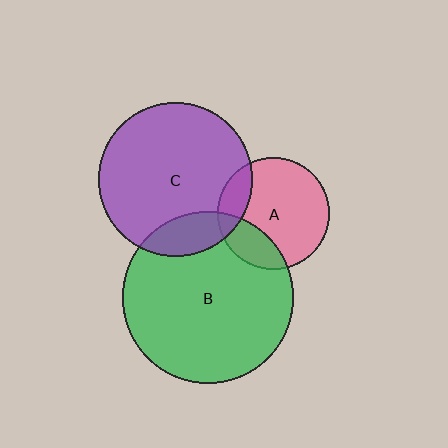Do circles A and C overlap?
Yes.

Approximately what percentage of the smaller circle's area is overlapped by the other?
Approximately 15%.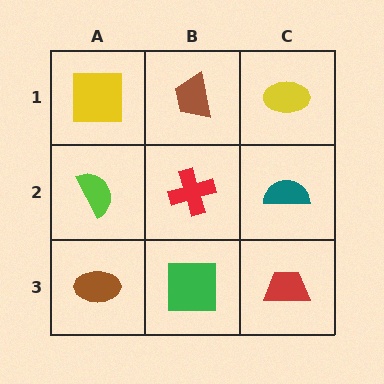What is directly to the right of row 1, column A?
A brown trapezoid.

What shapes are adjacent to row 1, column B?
A red cross (row 2, column B), a yellow square (row 1, column A), a yellow ellipse (row 1, column C).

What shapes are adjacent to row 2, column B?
A brown trapezoid (row 1, column B), a green square (row 3, column B), a lime semicircle (row 2, column A), a teal semicircle (row 2, column C).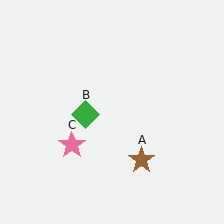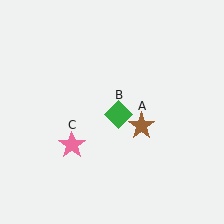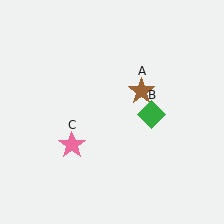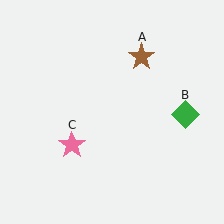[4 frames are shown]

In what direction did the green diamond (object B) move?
The green diamond (object B) moved right.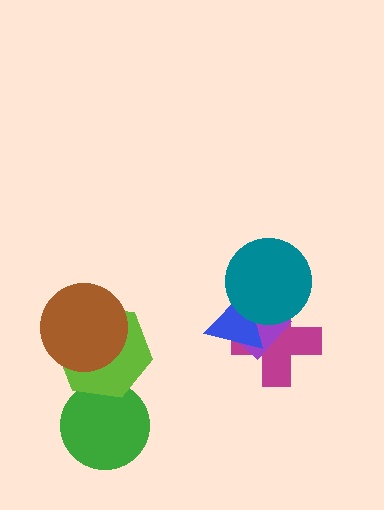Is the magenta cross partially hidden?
Yes, it is partially covered by another shape.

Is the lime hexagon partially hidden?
Yes, it is partially covered by another shape.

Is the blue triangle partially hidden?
Yes, it is partially covered by another shape.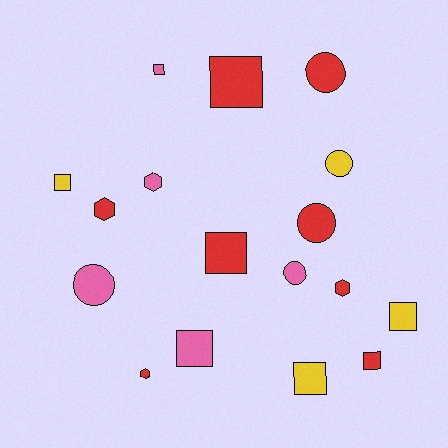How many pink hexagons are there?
There is 1 pink hexagon.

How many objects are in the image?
There are 17 objects.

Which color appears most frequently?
Red, with 8 objects.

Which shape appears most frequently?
Square, with 8 objects.